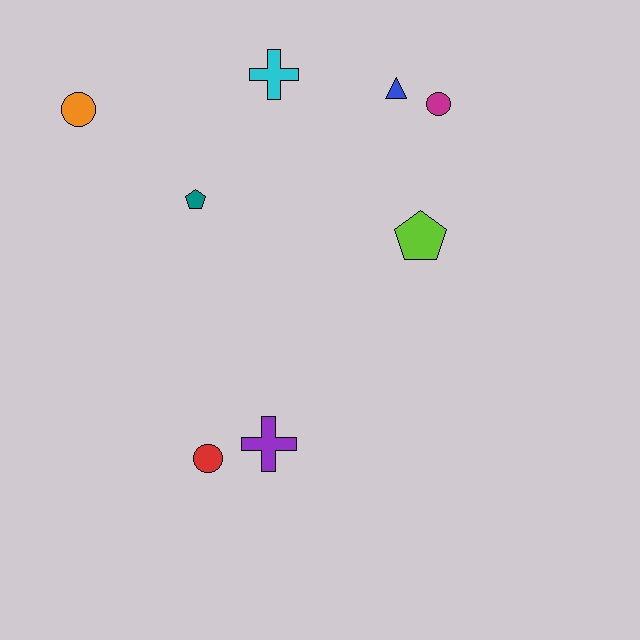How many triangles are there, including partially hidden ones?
There is 1 triangle.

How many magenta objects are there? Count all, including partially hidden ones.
There is 1 magenta object.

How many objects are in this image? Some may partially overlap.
There are 8 objects.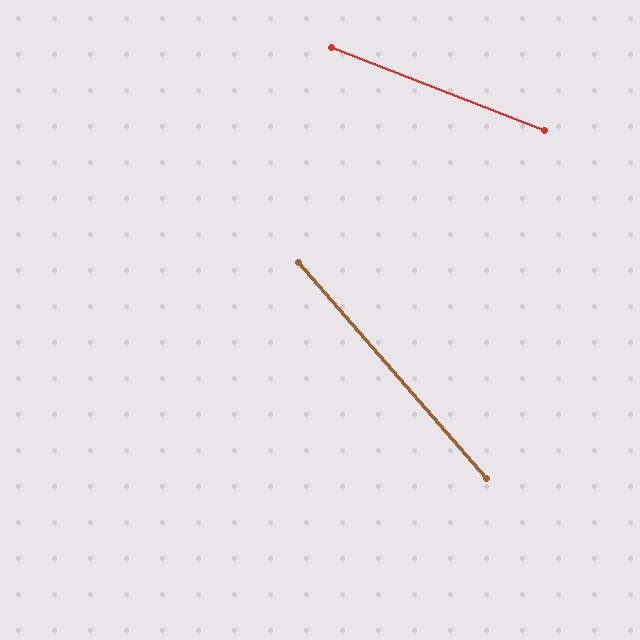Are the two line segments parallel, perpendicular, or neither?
Neither parallel nor perpendicular — they differ by about 27°.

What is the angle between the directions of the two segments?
Approximately 27 degrees.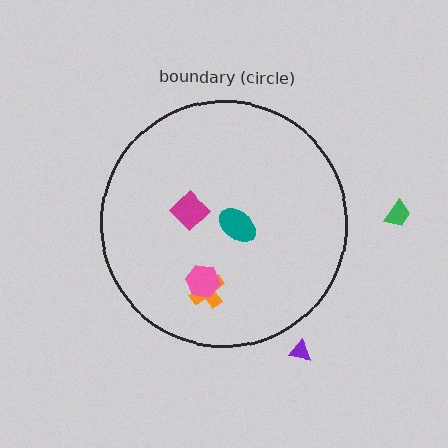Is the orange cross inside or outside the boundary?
Inside.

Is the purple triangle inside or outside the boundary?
Outside.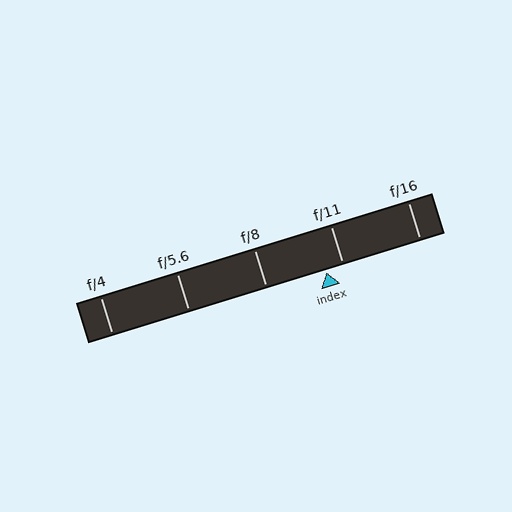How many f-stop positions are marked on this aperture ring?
There are 5 f-stop positions marked.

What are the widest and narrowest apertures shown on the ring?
The widest aperture shown is f/4 and the narrowest is f/16.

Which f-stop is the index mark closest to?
The index mark is closest to f/11.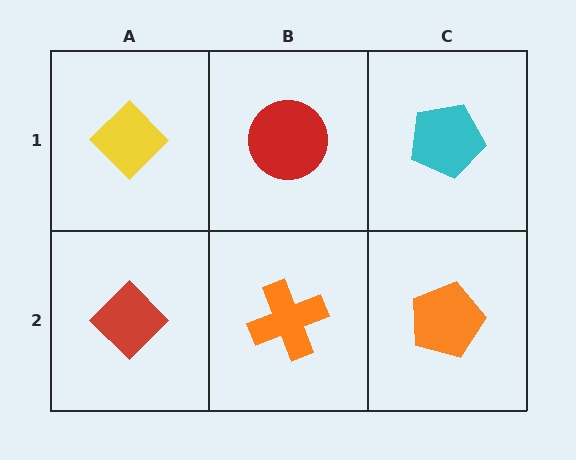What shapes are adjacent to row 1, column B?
An orange cross (row 2, column B), a yellow diamond (row 1, column A), a cyan pentagon (row 1, column C).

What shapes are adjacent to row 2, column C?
A cyan pentagon (row 1, column C), an orange cross (row 2, column B).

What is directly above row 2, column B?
A red circle.